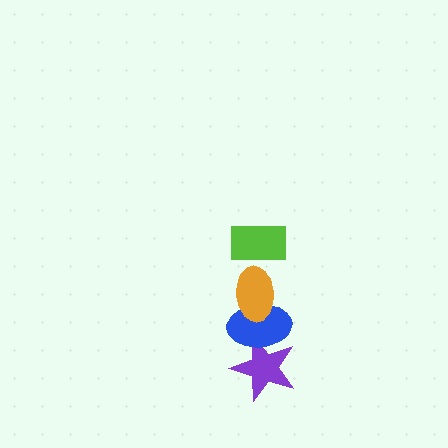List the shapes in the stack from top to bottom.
From top to bottom: the lime rectangle, the orange ellipse, the blue ellipse, the purple star.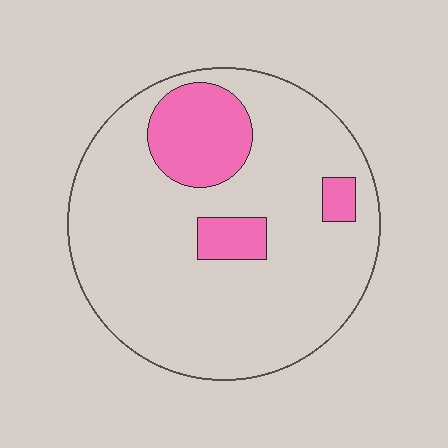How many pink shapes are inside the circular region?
3.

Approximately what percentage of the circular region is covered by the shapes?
Approximately 15%.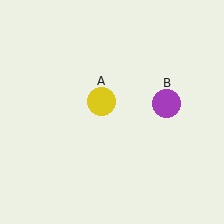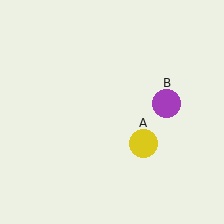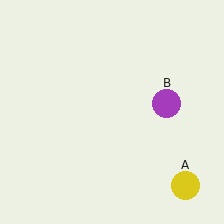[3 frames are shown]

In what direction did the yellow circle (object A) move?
The yellow circle (object A) moved down and to the right.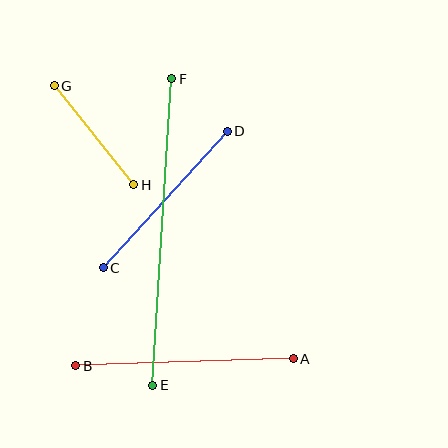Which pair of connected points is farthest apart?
Points E and F are farthest apart.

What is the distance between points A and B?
The distance is approximately 218 pixels.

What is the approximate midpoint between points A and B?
The midpoint is at approximately (185, 362) pixels.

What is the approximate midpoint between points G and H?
The midpoint is at approximately (94, 135) pixels.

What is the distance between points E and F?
The distance is approximately 307 pixels.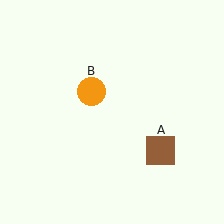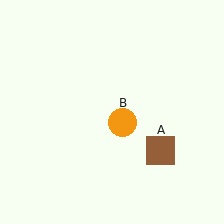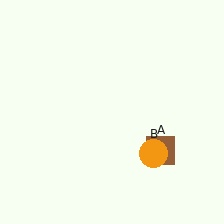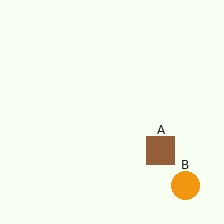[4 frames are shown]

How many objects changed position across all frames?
1 object changed position: orange circle (object B).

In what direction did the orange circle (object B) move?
The orange circle (object B) moved down and to the right.